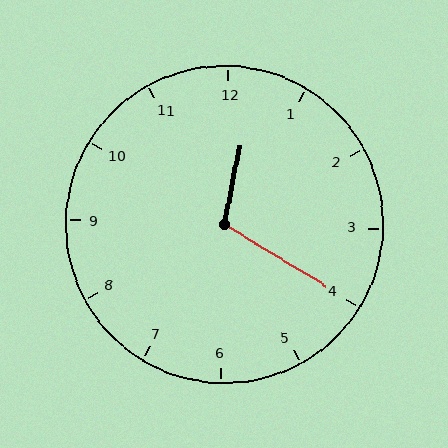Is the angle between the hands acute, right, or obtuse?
It is obtuse.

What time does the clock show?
12:20.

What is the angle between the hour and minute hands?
Approximately 110 degrees.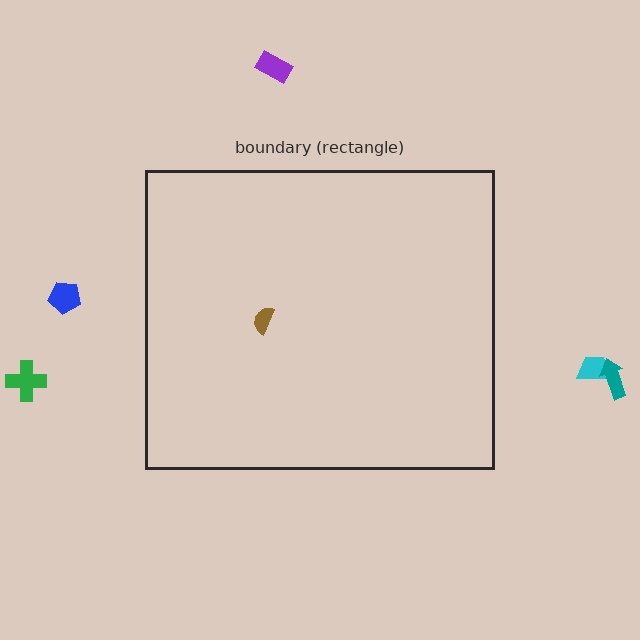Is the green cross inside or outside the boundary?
Outside.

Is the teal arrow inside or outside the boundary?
Outside.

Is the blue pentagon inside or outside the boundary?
Outside.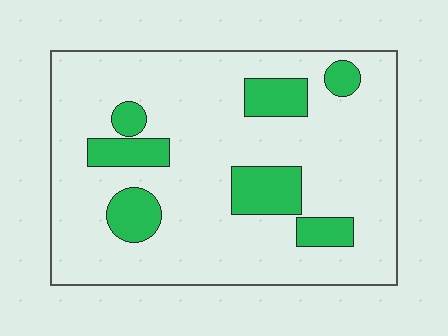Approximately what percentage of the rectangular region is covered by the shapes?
Approximately 20%.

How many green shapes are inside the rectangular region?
7.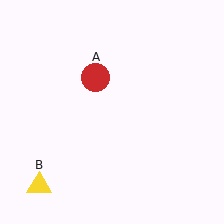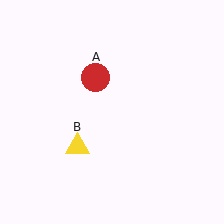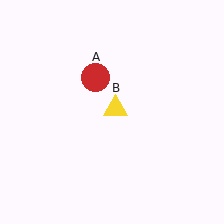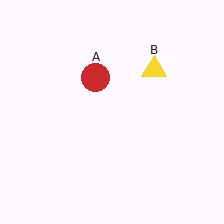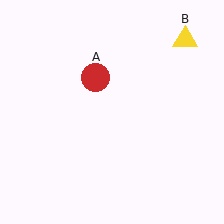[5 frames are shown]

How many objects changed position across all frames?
1 object changed position: yellow triangle (object B).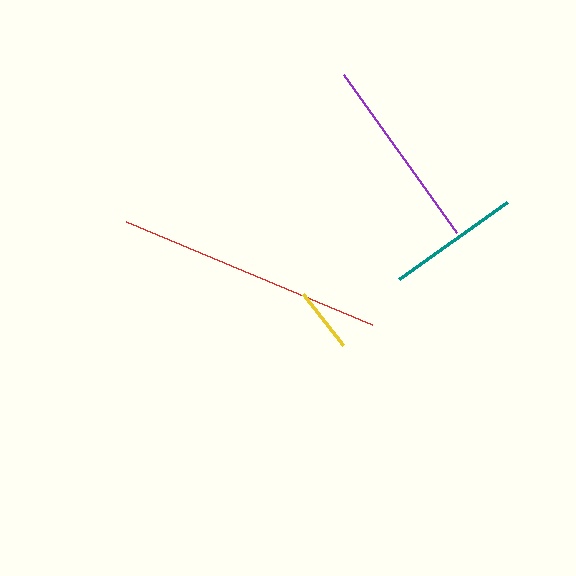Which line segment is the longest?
The red line is the longest at approximately 267 pixels.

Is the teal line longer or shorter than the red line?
The red line is longer than the teal line.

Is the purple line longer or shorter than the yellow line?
The purple line is longer than the yellow line.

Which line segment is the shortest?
The yellow line is the shortest at approximately 65 pixels.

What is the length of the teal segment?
The teal segment is approximately 132 pixels long.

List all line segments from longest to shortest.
From longest to shortest: red, purple, teal, yellow.